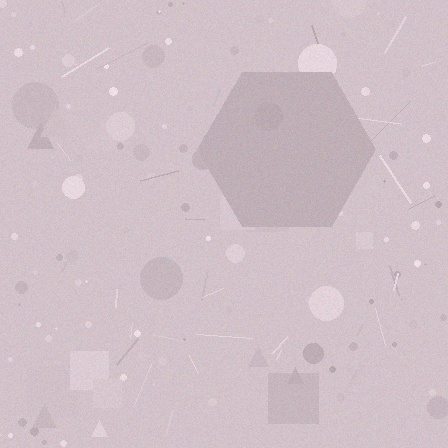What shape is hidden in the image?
A hexagon is hidden in the image.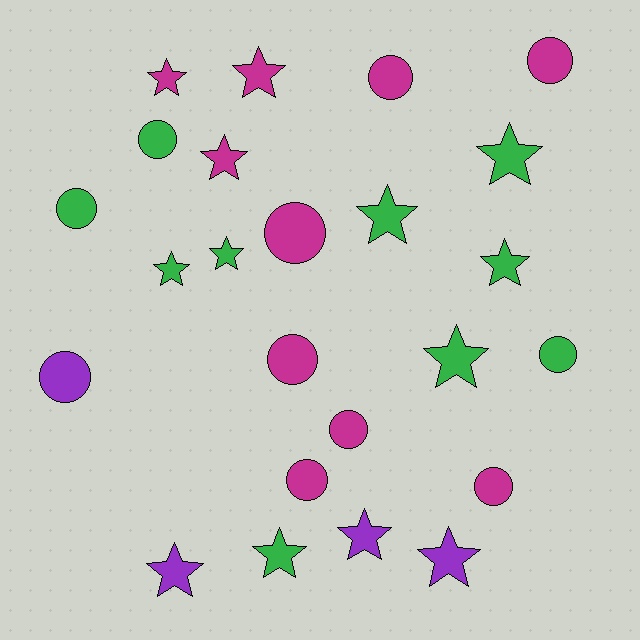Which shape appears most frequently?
Star, with 13 objects.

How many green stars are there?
There are 7 green stars.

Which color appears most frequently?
Green, with 10 objects.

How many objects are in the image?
There are 24 objects.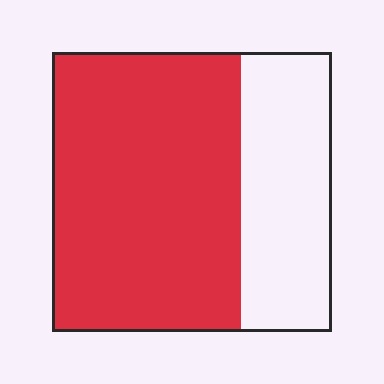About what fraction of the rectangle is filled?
About two thirds (2/3).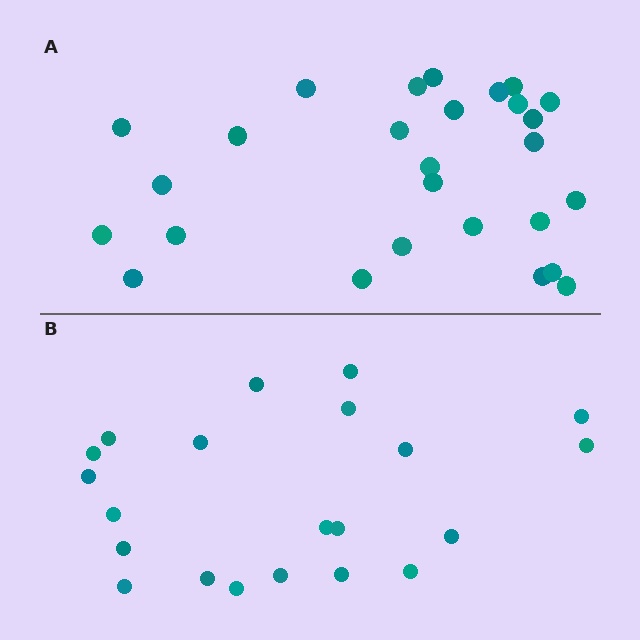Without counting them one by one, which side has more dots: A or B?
Region A (the top region) has more dots.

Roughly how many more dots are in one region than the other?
Region A has about 6 more dots than region B.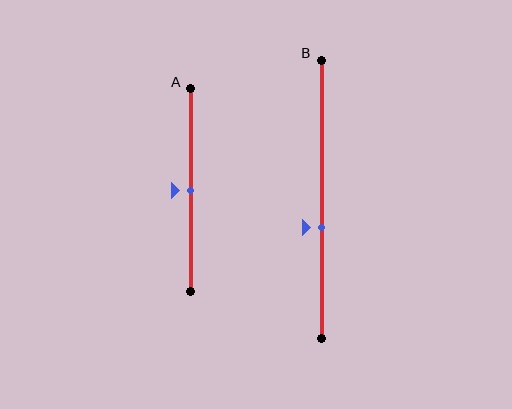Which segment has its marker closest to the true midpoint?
Segment A has its marker closest to the true midpoint.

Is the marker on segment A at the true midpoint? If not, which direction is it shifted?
Yes, the marker on segment A is at the true midpoint.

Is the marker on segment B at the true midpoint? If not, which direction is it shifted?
No, the marker on segment B is shifted downward by about 10% of the segment length.